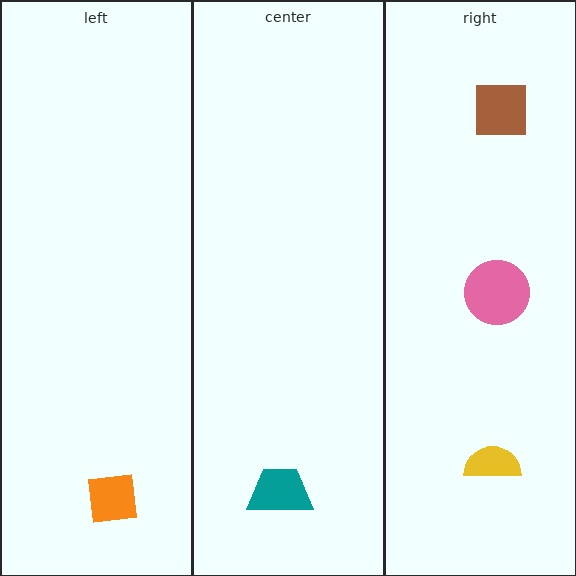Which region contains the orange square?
The left region.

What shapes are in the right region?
The pink circle, the brown square, the yellow semicircle.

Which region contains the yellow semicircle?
The right region.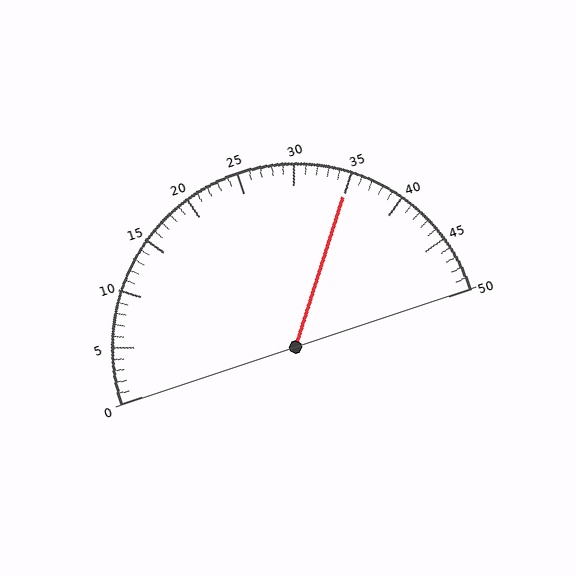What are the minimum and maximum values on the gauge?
The gauge ranges from 0 to 50.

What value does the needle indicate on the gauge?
The needle indicates approximately 35.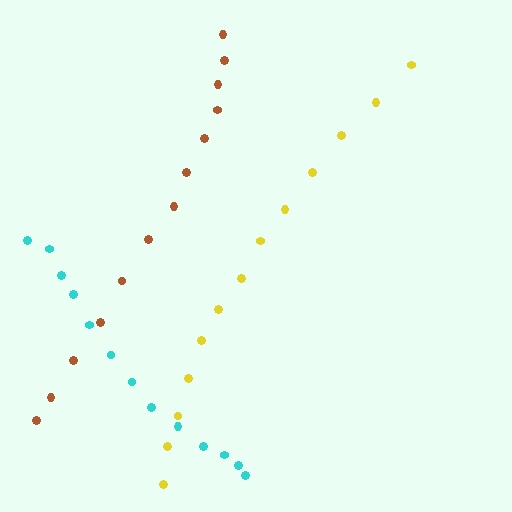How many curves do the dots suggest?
There are 3 distinct paths.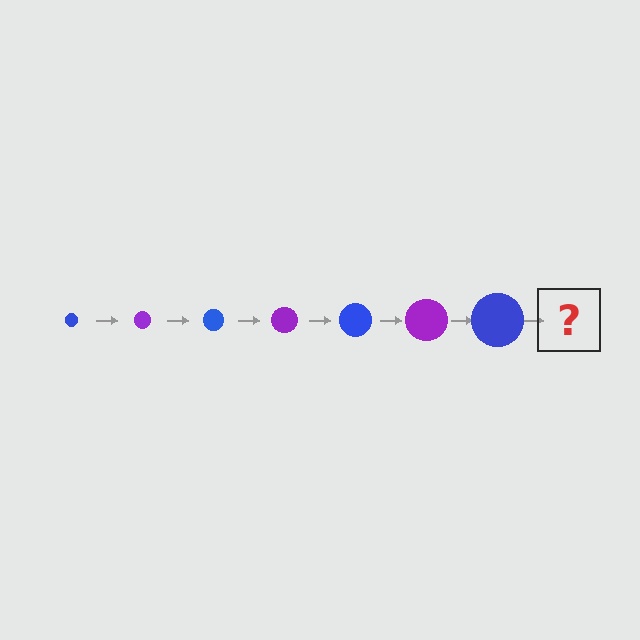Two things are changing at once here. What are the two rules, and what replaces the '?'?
The two rules are that the circle grows larger each step and the color cycles through blue and purple. The '?' should be a purple circle, larger than the previous one.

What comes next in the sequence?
The next element should be a purple circle, larger than the previous one.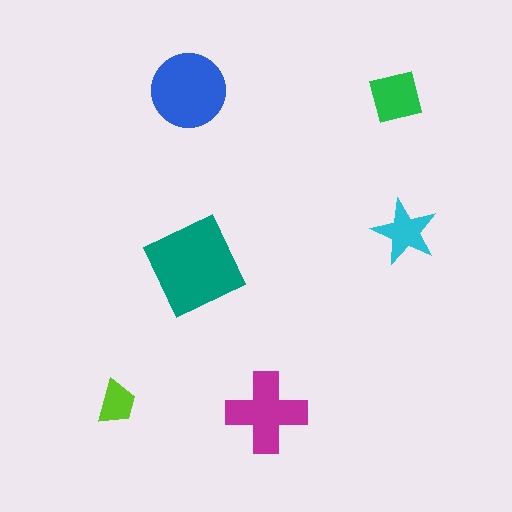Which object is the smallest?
The lime trapezoid.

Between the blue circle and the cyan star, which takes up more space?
The blue circle.